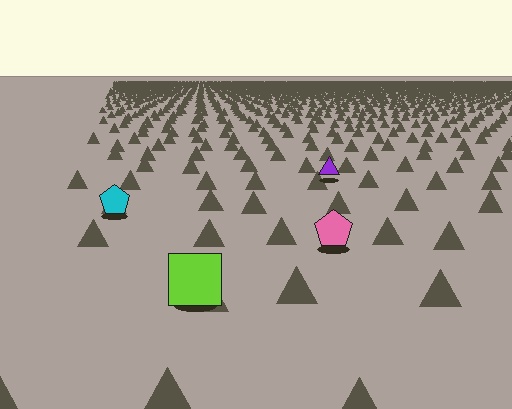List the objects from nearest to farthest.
From nearest to farthest: the lime square, the pink pentagon, the cyan pentagon, the purple triangle.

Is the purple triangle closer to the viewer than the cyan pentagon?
No. The cyan pentagon is closer — you can tell from the texture gradient: the ground texture is coarser near it.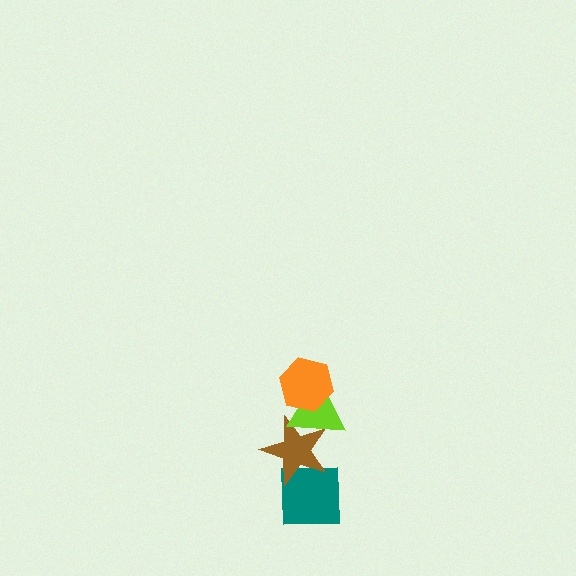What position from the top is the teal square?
The teal square is 4th from the top.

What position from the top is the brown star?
The brown star is 3rd from the top.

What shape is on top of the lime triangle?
The orange hexagon is on top of the lime triangle.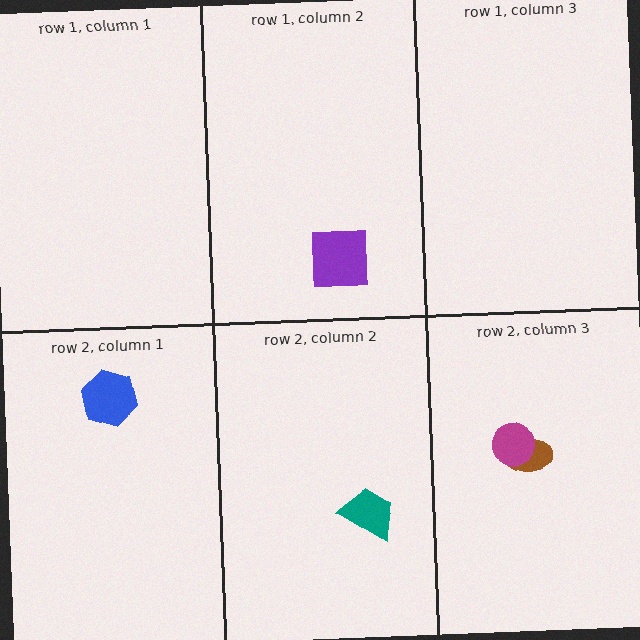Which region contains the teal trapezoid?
The row 2, column 2 region.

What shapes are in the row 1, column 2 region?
The purple square.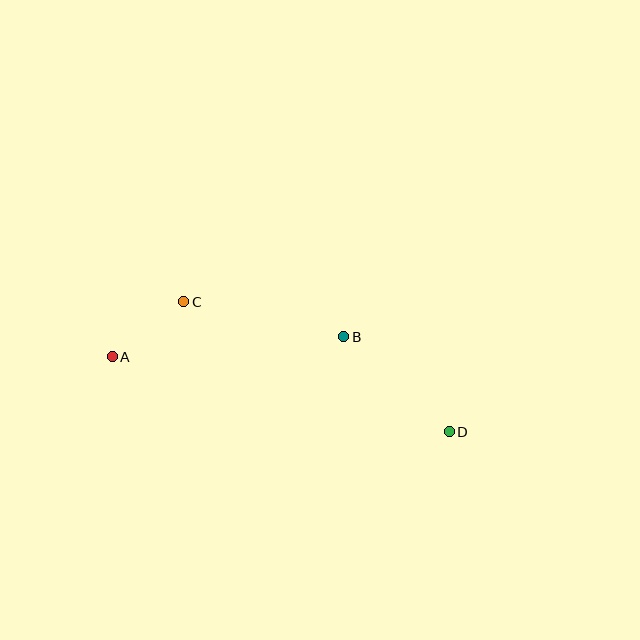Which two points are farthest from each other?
Points A and D are farthest from each other.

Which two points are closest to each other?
Points A and C are closest to each other.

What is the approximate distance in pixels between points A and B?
The distance between A and B is approximately 232 pixels.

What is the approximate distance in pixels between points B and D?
The distance between B and D is approximately 142 pixels.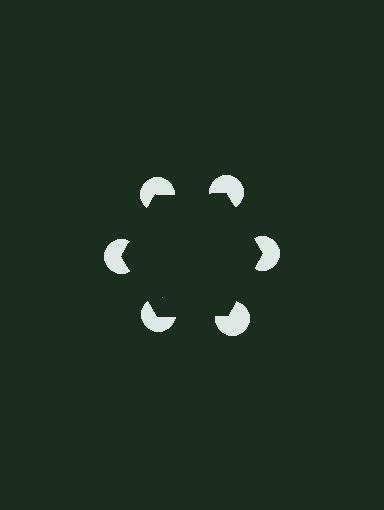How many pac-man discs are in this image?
There are 6 — one at each vertex of the illusory hexagon.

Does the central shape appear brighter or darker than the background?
It typically appears slightly darker than the background, even though no actual brightness change is drawn.